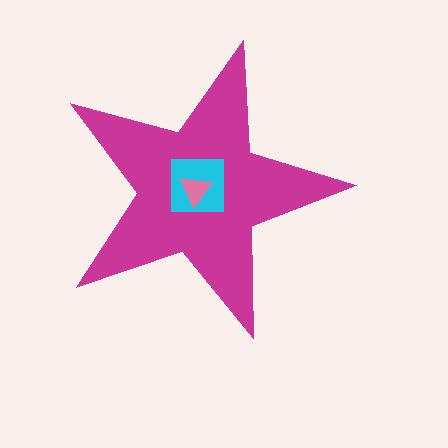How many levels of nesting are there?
3.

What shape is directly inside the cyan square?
The pink triangle.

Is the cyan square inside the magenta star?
Yes.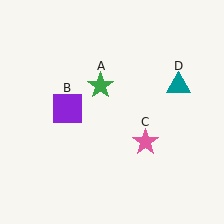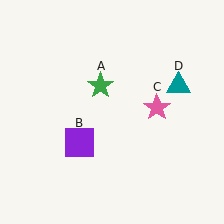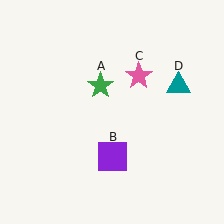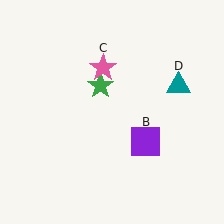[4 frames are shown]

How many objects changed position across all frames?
2 objects changed position: purple square (object B), pink star (object C).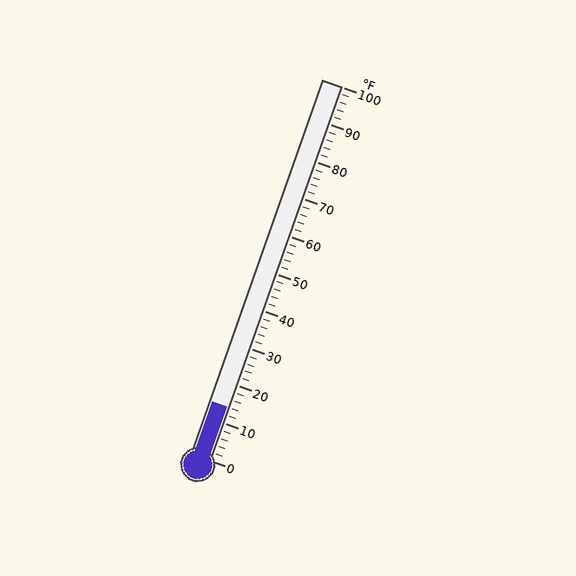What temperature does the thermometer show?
The thermometer shows approximately 14°F.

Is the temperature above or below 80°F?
The temperature is below 80°F.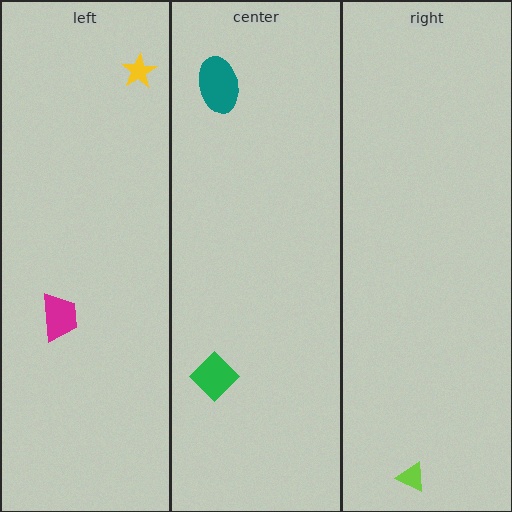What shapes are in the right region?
The lime triangle.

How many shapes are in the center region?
2.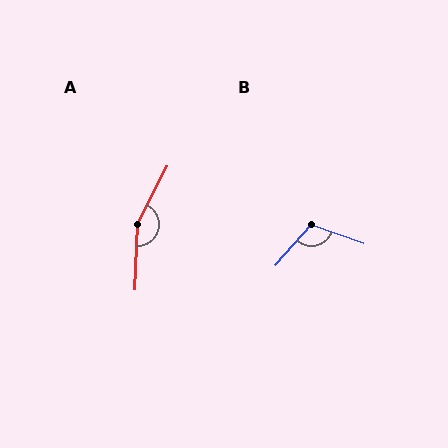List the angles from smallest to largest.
B (112°), A (155°).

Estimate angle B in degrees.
Approximately 112 degrees.